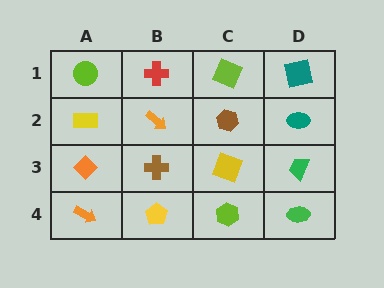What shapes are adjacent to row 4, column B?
A brown cross (row 3, column B), an orange arrow (row 4, column A), a lime hexagon (row 4, column C).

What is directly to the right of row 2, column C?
A teal ellipse.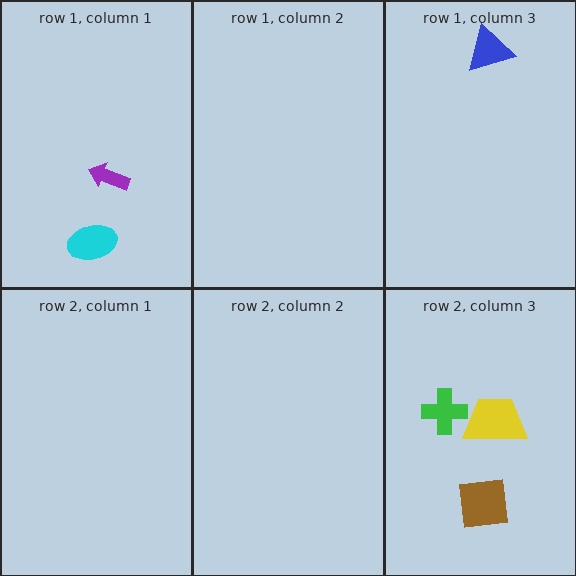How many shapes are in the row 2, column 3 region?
3.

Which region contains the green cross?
The row 2, column 3 region.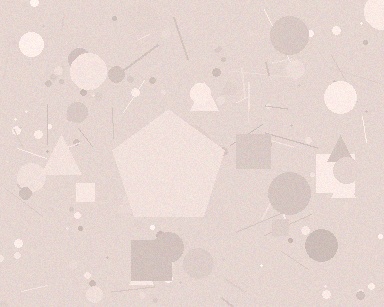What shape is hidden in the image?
A pentagon is hidden in the image.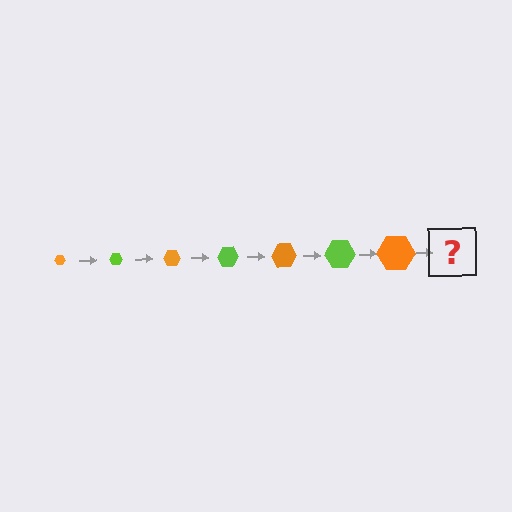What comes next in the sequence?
The next element should be a lime hexagon, larger than the previous one.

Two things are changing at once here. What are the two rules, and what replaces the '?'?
The two rules are that the hexagon grows larger each step and the color cycles through orange and lime. The '?' should be a lime hexagon, larger than the previous one.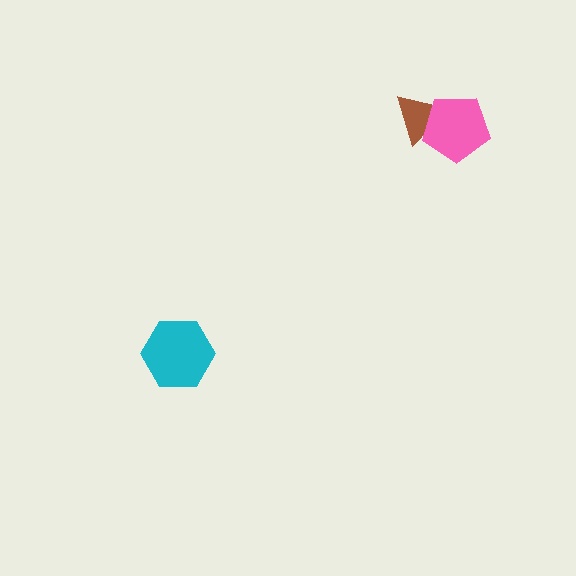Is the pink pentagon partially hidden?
No, no other shape covers it.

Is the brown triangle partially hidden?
Yes, it is partially covered by another shape.